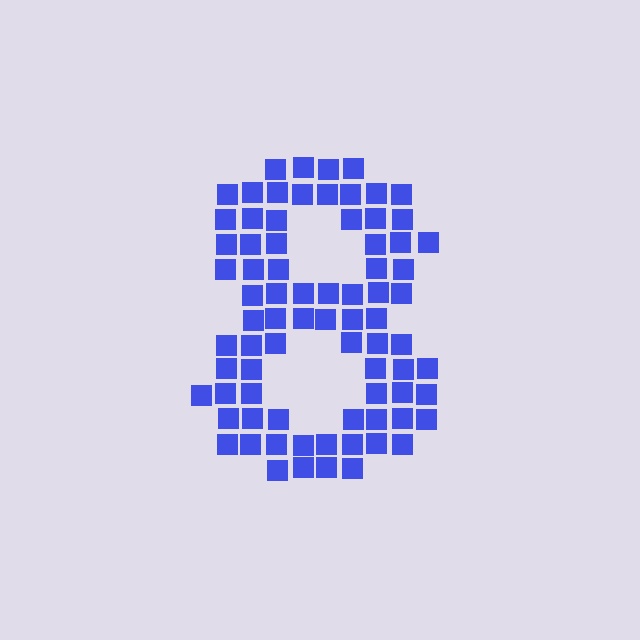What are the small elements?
The small elements are squares.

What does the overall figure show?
The overall figure shows the digit 8.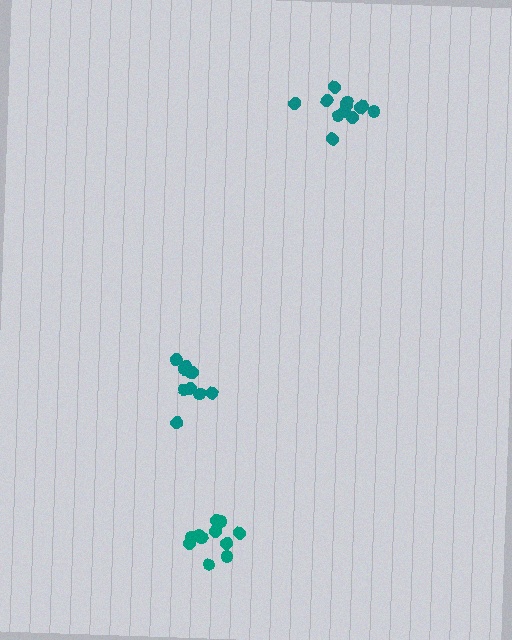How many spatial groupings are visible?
There are 3 spatial groupings.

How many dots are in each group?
Group 1: 10 dots, Group 2: 12 dots, Group 3: 12 dots (34 total).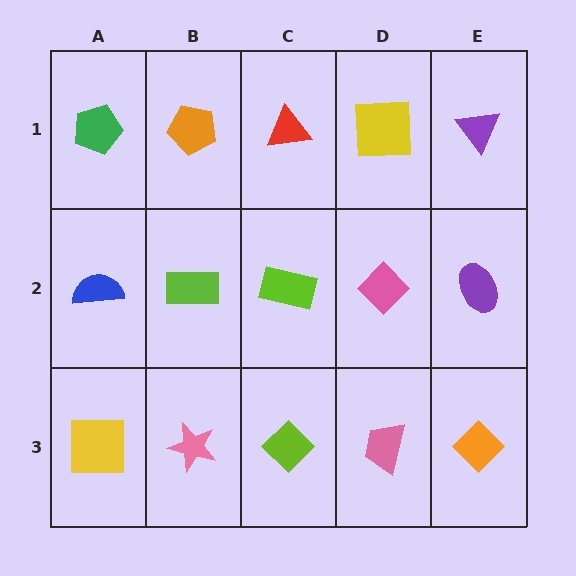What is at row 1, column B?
An orange pentagon.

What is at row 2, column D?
A pink diamond.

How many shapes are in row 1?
5 shapes.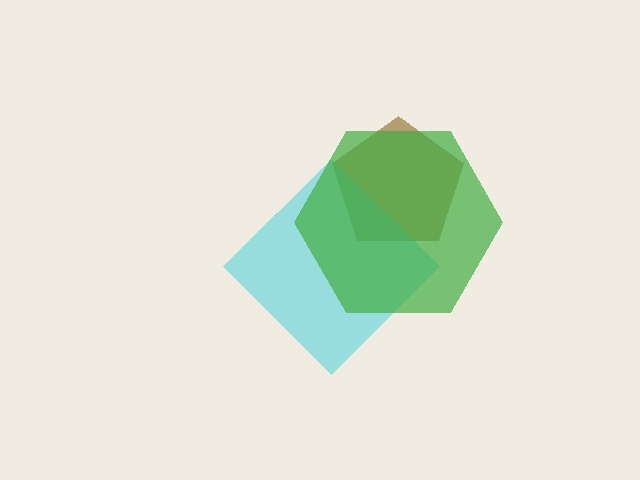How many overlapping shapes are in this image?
There are 3 overlapping shapes in the image.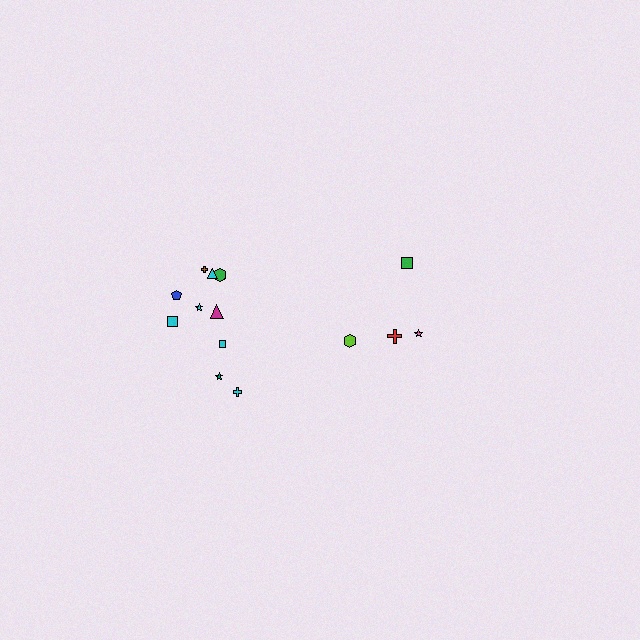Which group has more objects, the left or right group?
The left group.